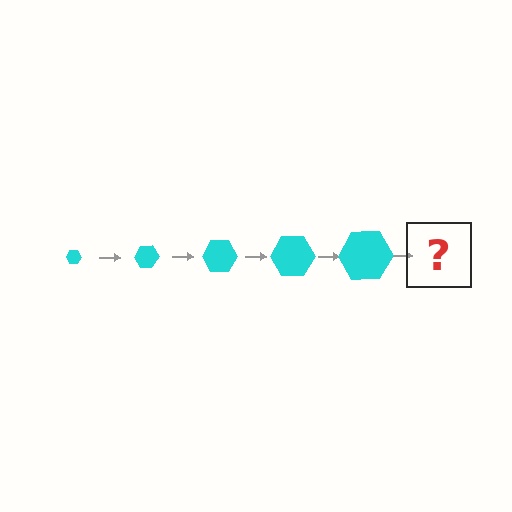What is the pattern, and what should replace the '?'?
The pattern is that the hexagon gets progressively larger each step. The '?' should be a cyan hexagon, larger than the previous one.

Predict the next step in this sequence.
The next step is a cyan hexagon, larger than the previous one.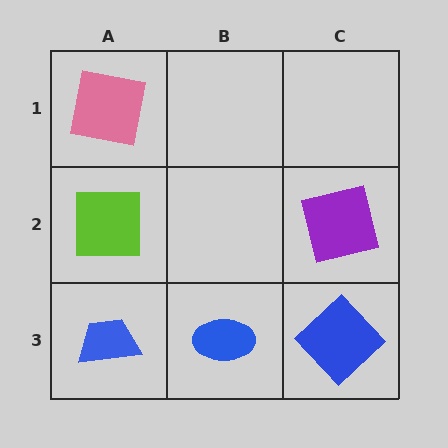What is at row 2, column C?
A purple square.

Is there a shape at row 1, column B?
No, that cell is empty.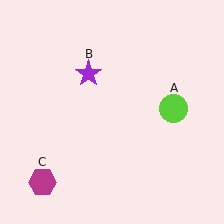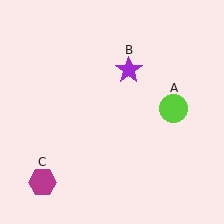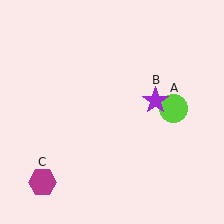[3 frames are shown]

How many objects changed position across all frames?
1 object changed position: purple star (object B).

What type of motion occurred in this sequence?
The purple star (object B) rotated clockwise around the center of the scene.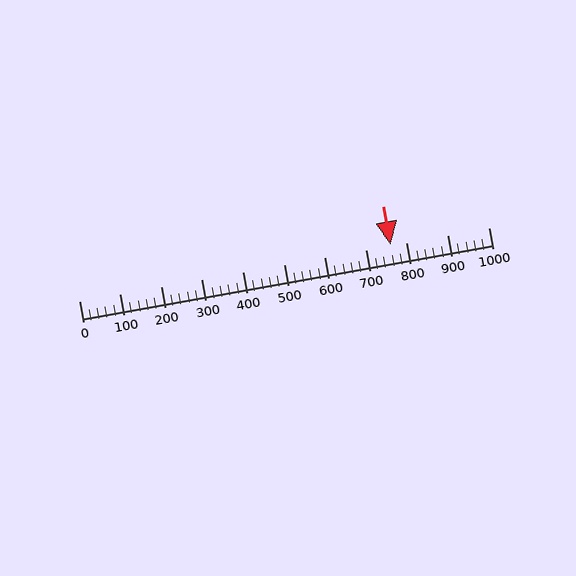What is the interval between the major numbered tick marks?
The major tick marks are spaced 100 units apart.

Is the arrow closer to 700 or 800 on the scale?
The arrow is closer to 800.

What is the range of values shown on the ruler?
The ruler shows values from 0 to 1000.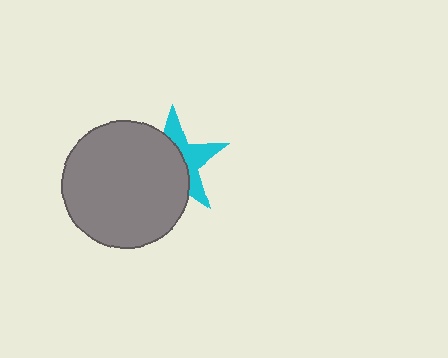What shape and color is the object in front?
The object in front is a gray circle.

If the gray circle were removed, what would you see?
You would see the complete cyan star.